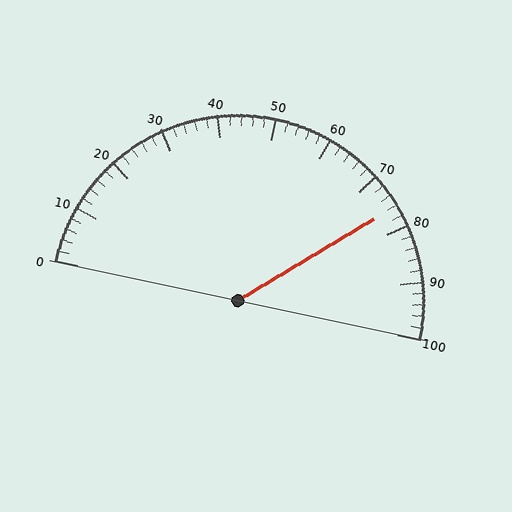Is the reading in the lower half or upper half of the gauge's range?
The reading is in the upper half of the range (0 to 100).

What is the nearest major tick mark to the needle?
The nearest major tick mark is 80.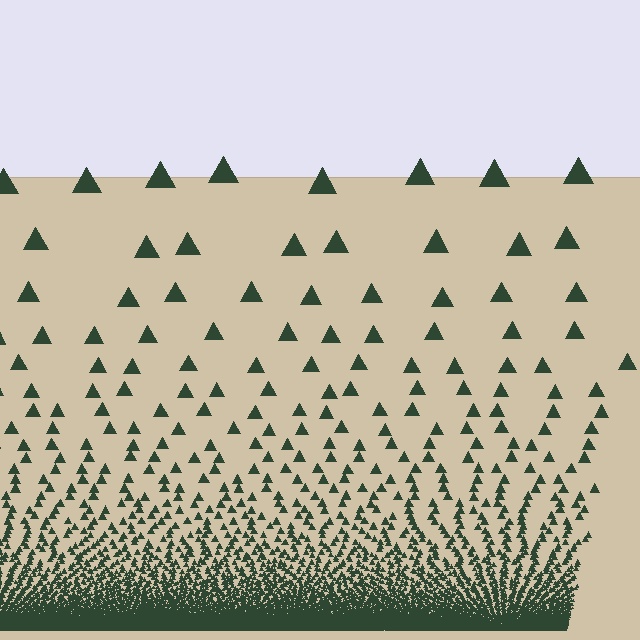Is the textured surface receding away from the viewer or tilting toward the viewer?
The surface appears to tilt toward the viewer. Texture elements get larger and sparser toward the top.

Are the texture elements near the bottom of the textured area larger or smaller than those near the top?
Smaller. The gradient is inverted — elements near the bottom are smaller and denser.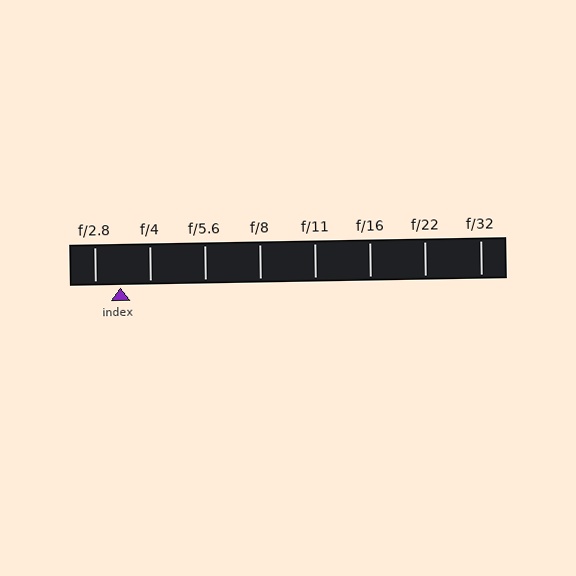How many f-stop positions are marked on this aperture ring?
There are 8 f-stop positions marked.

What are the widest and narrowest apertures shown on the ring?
The widest aperture shown is f/2.8 and the narrowest is f/32.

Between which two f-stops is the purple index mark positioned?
The index mark is between f/2.8 and f/4.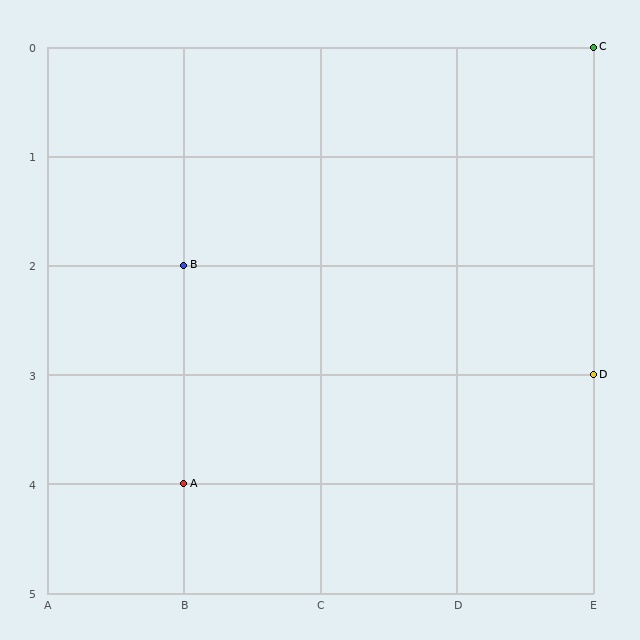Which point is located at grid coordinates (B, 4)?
Point A is at (B, 4).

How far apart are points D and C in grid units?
Points D and C are 3 rows apart.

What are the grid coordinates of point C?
Point C is at grid coordinates (E, 0).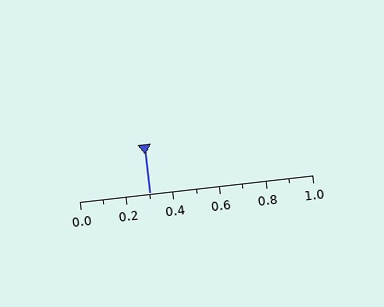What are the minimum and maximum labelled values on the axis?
The axis runs from 0.0 to 1.0.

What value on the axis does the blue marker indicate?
The marker indicates approximately 0.3.